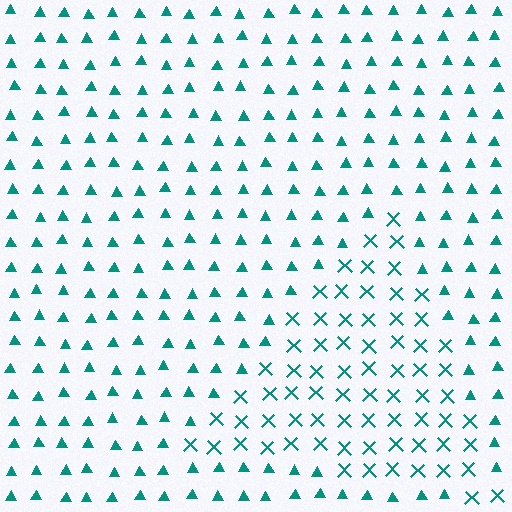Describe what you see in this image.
The image is filled with small teal elements arranged in a uniform grid. A triangle-shaped region contains X marks, while the surrounding area contains triangles. The boundary is defined purely by the change in element shape.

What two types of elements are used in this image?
The image uses X marks inside the triangle region and triangles outside it.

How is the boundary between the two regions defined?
The boundary is defined by a change in element shape: X marks inside vs. triangles outside. All elements share the same color and spacing.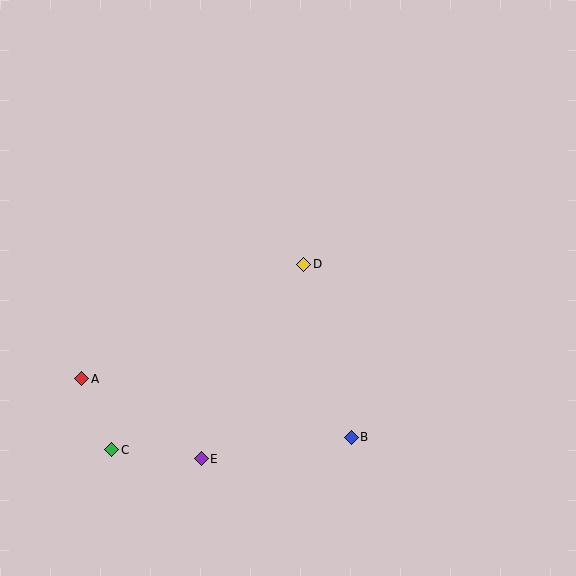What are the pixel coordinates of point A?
Point A is at (82, 379).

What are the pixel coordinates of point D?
Point D is at (304, 264).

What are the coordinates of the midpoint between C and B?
The midpoint between C and B is at (232, 444).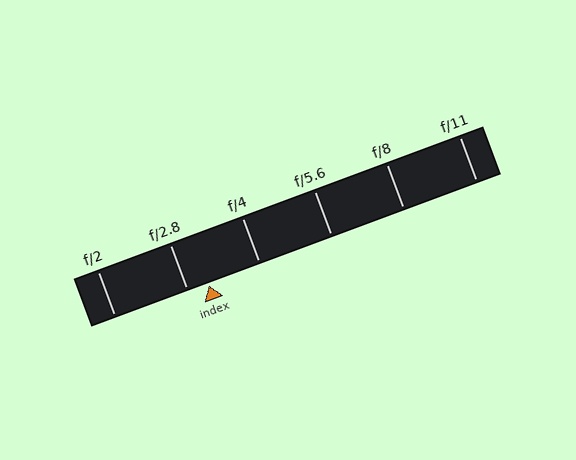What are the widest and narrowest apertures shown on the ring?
The widest aperture shown is f/2 and the narrowest is f/11.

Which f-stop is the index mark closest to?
The index mark is closest to f/2.8.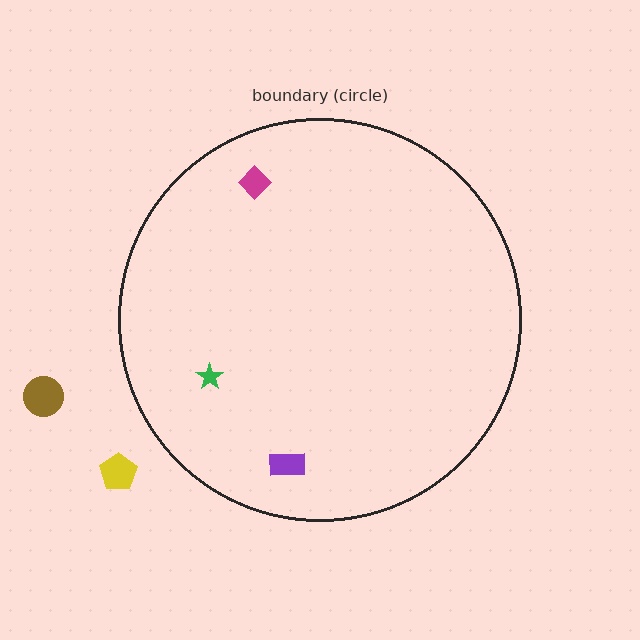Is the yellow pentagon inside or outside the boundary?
Outside.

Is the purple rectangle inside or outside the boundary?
Inside.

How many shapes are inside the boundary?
3 inside, 2 outside.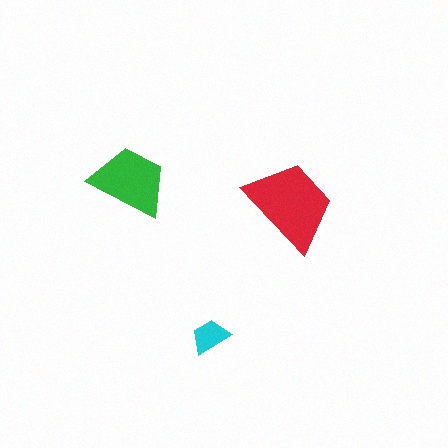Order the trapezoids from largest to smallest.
the red one, the green one, the cyan one.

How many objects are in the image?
There are 3 objects in the image.